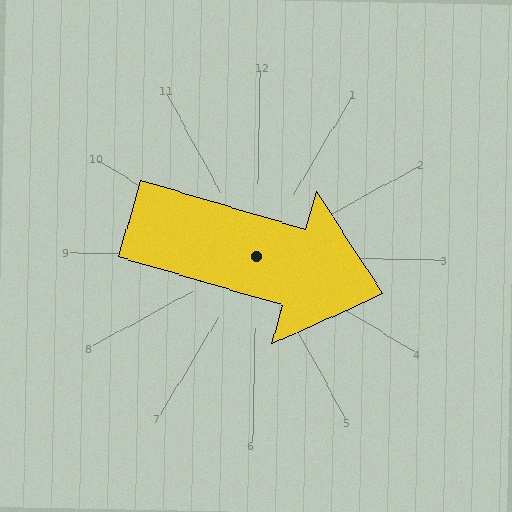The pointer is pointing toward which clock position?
Roughly 4 o'clock.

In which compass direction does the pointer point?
East.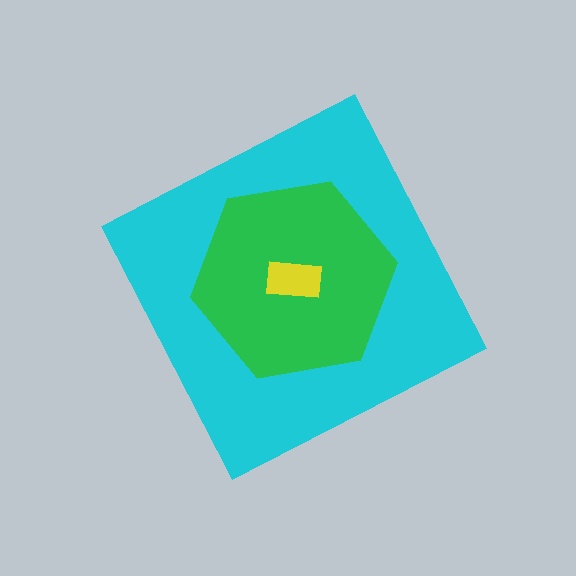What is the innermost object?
The yellow rectangle.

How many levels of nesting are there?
3.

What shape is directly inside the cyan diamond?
The green hexagon.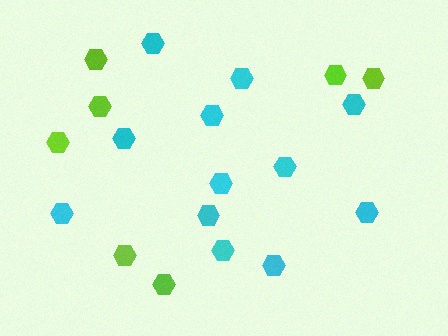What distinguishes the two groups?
There are 2 groups: one group of cyan hexagons (12) and one group of lime hexagons (7).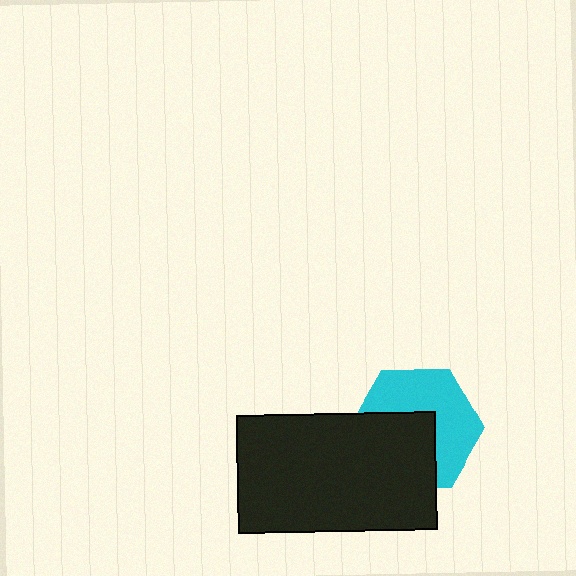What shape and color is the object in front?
The object in front is a black rectangle.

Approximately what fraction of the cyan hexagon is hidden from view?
Roughly 47% of the cyan hexagon is hidden behind the black rectangle.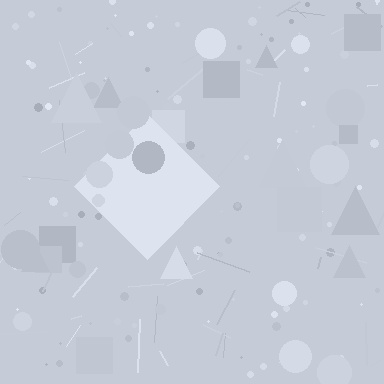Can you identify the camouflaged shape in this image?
The camouflaged shape is a diamond.